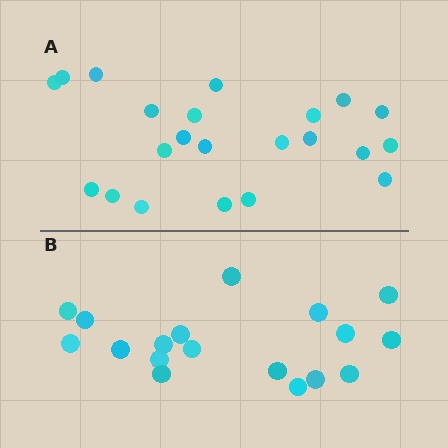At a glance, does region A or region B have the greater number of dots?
Region A (the top region) has more dots.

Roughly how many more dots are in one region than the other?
Region A has about 4 more dots than region B.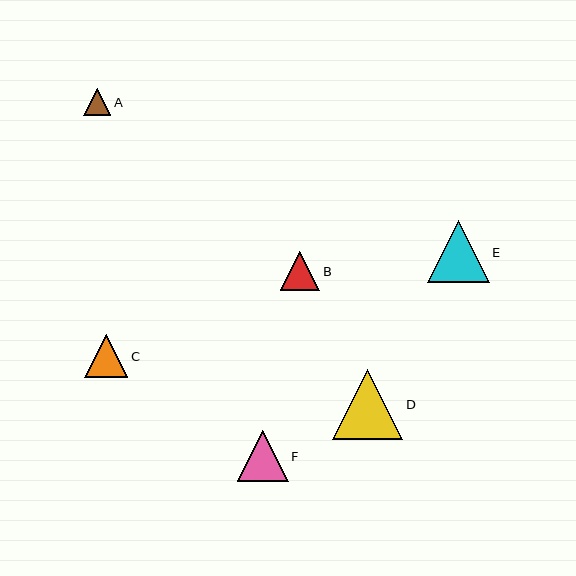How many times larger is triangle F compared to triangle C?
Triangle F is approximately 1.2 times the size of triangle C.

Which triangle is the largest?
Triangle D is the largest with a size of approximately 70 pixels.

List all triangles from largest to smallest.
From largest to smallest: D, E, F, C, B, A.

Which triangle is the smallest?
Triangle A is the smallest with a size of approximately 27 pixels.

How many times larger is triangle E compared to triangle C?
Triangle E is approximately 1.4 times the size of triangle C.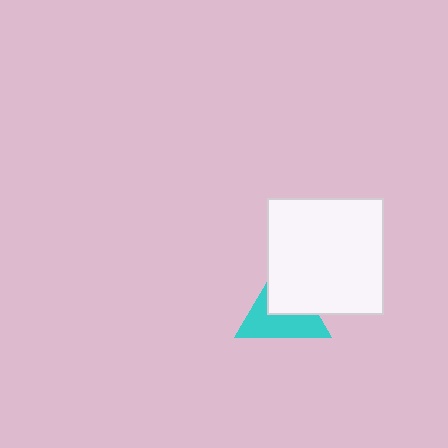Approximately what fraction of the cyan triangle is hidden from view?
Roughly 46% of the cyan triangle is hidden behind the white square.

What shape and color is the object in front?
The object in front is a white square.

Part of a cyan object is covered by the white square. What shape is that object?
It is a triangle.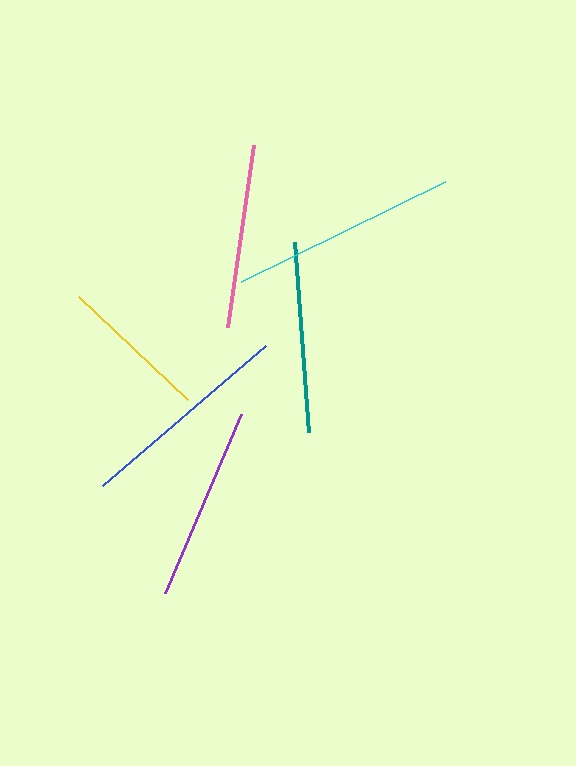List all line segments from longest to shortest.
From longest to shortest: cyan, blue, purple, teal, pink, yellow.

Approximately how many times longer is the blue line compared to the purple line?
The blue line is approximately 1.1 times the length of the purple line.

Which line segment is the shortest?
The yellow line is the shortest at approximately 150 pixels.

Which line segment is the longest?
The cyan line is the longest at approximately 228 pixels.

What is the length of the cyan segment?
The cyan segment is approximately 228 pixels long.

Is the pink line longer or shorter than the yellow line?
The pink line is longer than the yellow line.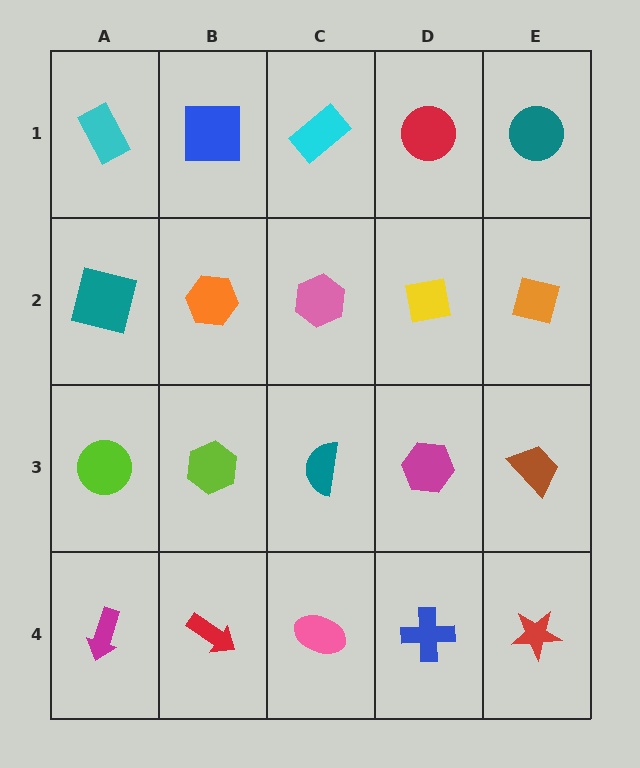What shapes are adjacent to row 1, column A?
A teal square (row 2, column A), a blue square (row 1, column B).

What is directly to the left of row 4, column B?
A magenta arrow.